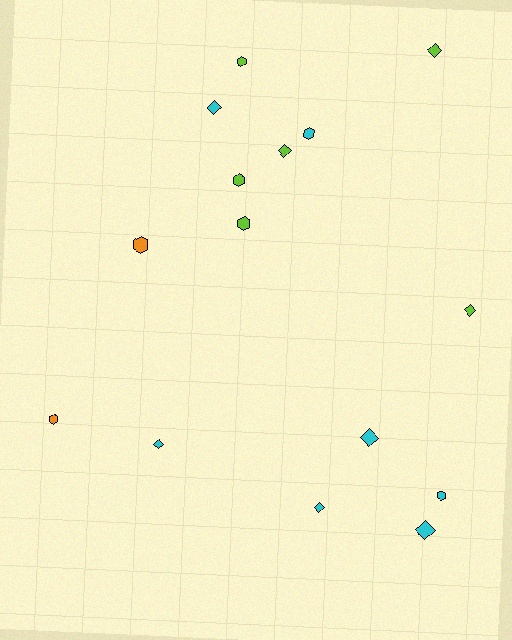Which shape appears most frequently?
Diamond, with 8 objects.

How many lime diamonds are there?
There are 3 lime diamonds.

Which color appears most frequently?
Cyan, with 7 objects.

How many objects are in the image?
There are 15 objects.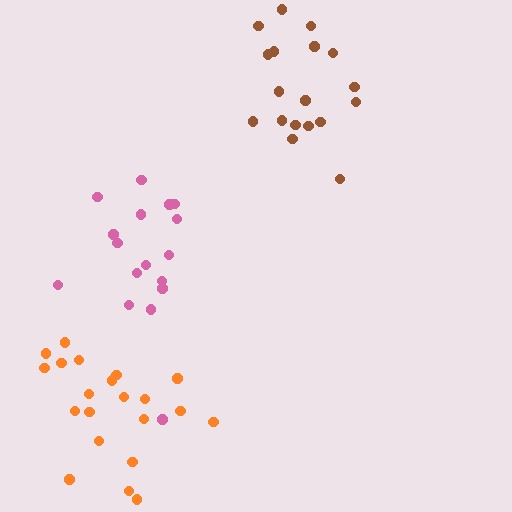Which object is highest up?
The brown cluster is topmost.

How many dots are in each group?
Group 1: 18 dots, Group 2: 17 dots, Group 3: 21 dots (56 total).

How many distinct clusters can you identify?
There are 3 distinct clusters.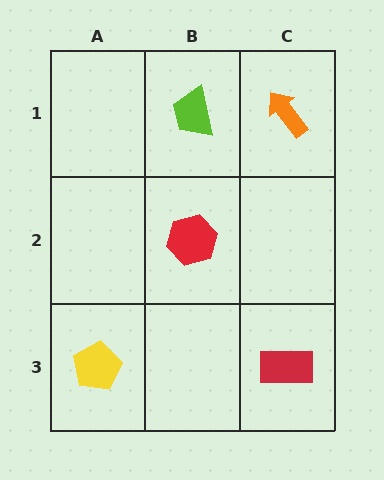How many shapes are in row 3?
2 shapes.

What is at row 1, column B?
A lime trapezoid.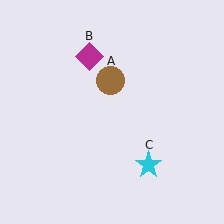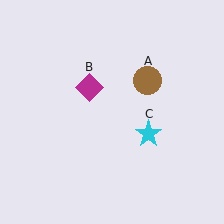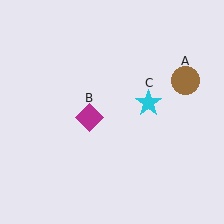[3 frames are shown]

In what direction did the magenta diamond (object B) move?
The magenta diamond (object B) moved down.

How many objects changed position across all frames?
3 objects changed position: brown circle (object A), magenta diamond (object B), cyan star (object C).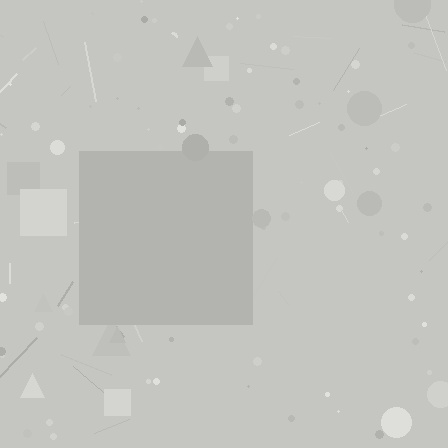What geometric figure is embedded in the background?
A square is embedded in the background.